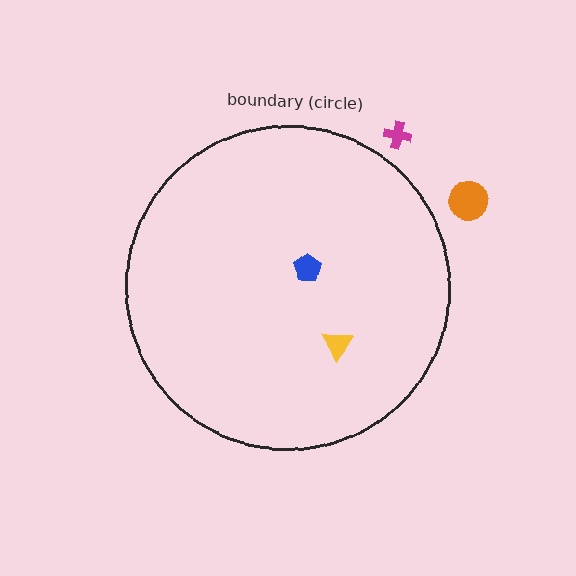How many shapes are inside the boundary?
2 inside, 2 outside.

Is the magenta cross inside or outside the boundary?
Outside.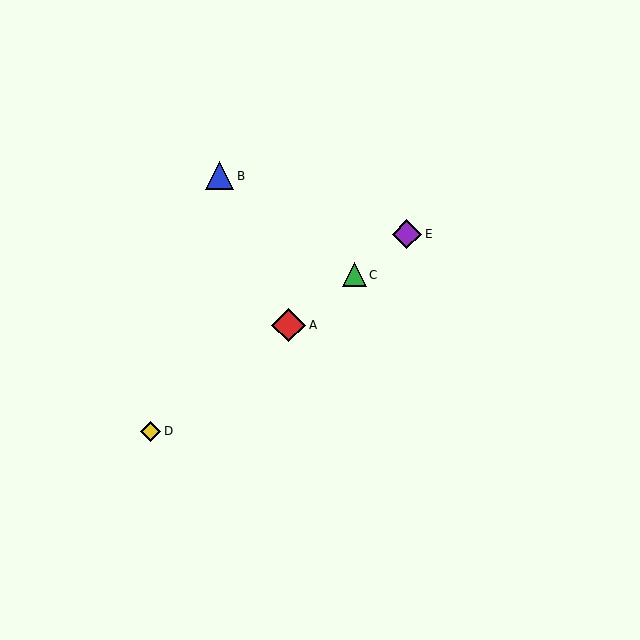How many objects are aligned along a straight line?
4 objects (A, C, D, E) are aligned along a straight line.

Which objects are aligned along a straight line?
Objects A, C, D, E are aligned along a straight line.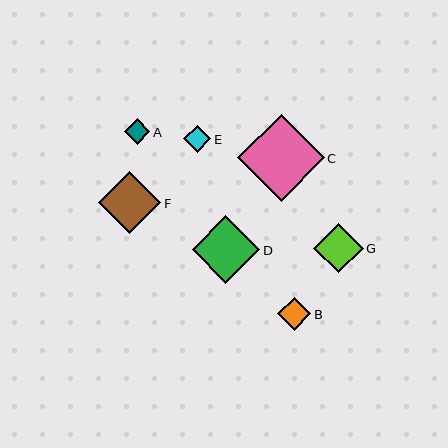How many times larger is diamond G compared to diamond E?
Diamond G is approximately 1.8 times the size of diamond E.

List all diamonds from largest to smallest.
From largest to smallest: C, D, F, G, B, E, A.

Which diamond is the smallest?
Diamond A is the smallest with a size of approximately 26 pixels.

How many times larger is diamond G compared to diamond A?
Diamond G is approximately 1.9 times the size of diamond A.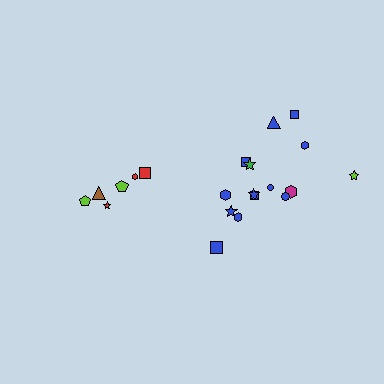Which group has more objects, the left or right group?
The right group.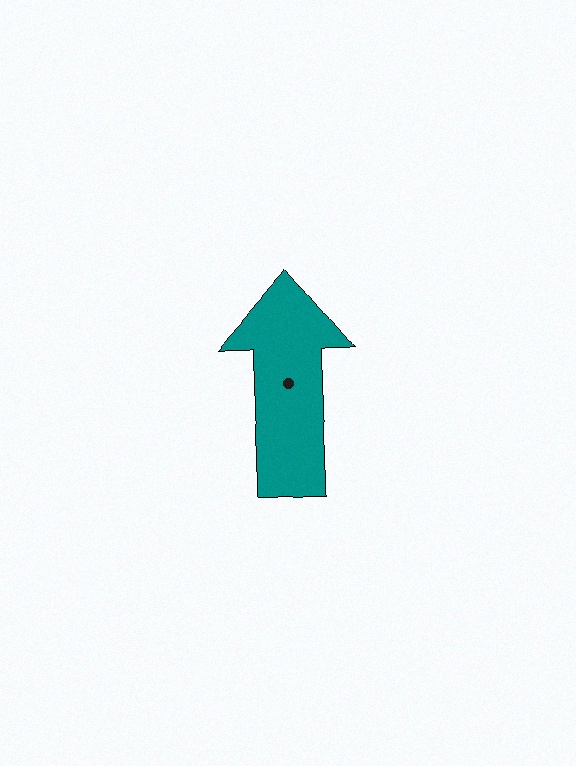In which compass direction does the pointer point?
North.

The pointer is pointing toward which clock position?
Roughly 12 o'clock.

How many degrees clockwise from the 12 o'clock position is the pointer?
Approximately 0 degrees.